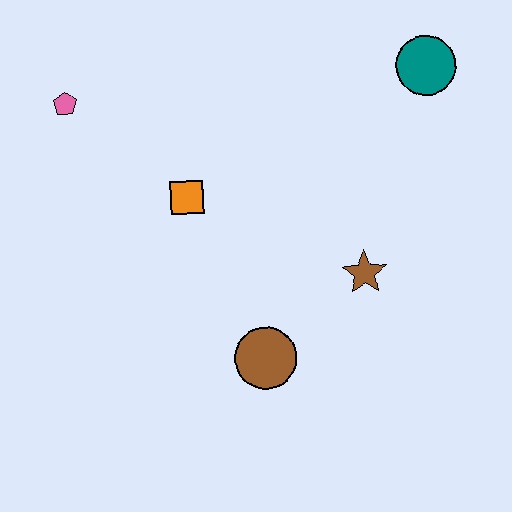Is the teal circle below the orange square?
No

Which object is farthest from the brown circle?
The teal circle is farthest from the brown circle.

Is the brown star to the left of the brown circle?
No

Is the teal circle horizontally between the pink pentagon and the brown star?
No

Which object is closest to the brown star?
The brown circle is closest to the brown star.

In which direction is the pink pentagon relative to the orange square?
The pink pentagon is to the left of the orange square.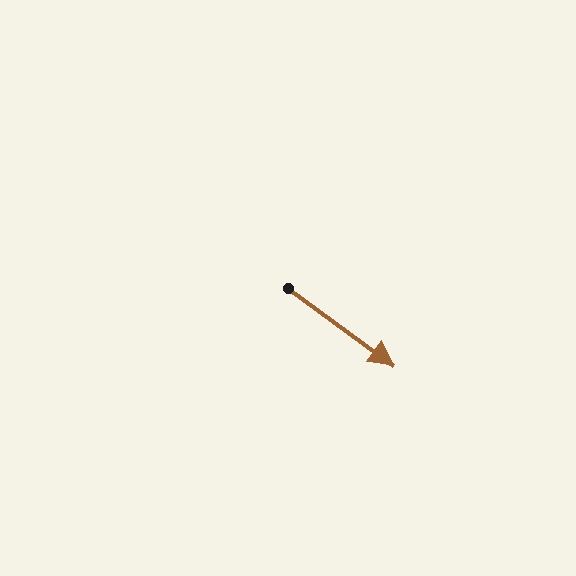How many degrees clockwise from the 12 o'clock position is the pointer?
Approximately 126 degrees.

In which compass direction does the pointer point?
Southeast.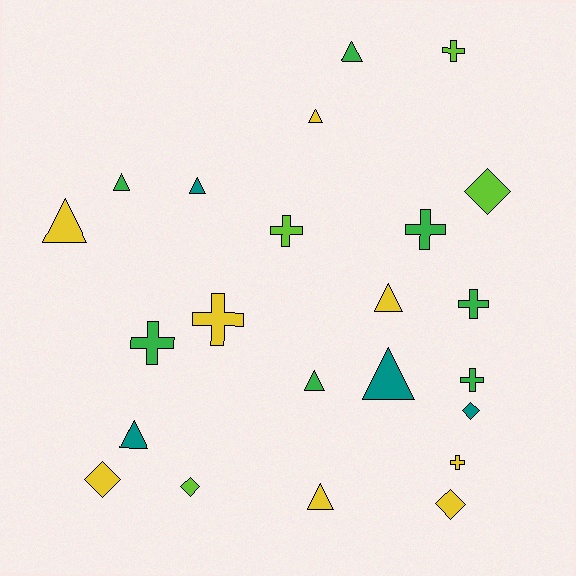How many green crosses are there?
There are 4 green crosses.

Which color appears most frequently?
Yellow, with 8 objects.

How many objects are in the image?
There are 23 objects.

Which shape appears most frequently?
Triangle, with 10 objects.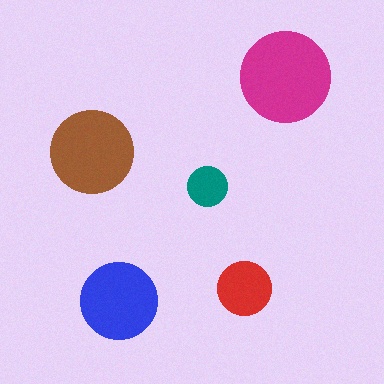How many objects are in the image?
There are 5 objects in the image.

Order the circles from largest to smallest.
the magenta one, the brown one, the blue one, the red one, the teal one.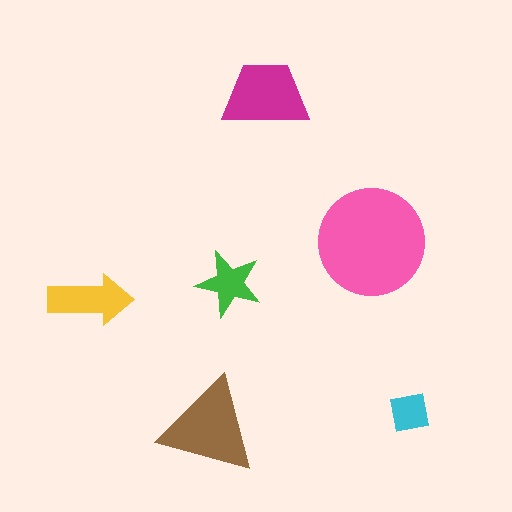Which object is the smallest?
The cyan square.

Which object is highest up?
The magenta trapezoid is topmost.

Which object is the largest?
The pink circle.